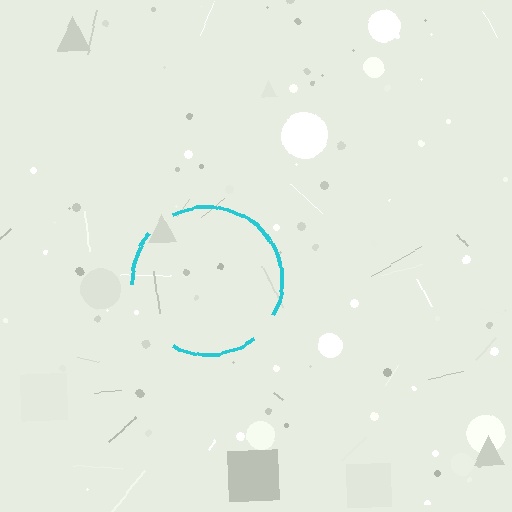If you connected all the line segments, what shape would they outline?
They would outline a circle.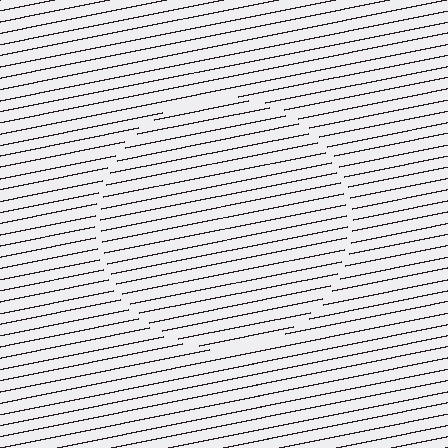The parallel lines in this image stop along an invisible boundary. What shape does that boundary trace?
An illusory circle. The interior of the shape contains the same grating, shifted by half a period — the contour is defined by the phase discontinuity where line-ends from the inner and outer gratings abut.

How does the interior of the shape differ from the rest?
The interior of the shape contains the same grating, shifted by half a period — the contour is defined by the phase discontinuity where line-ends from the inner and outer gratings abut.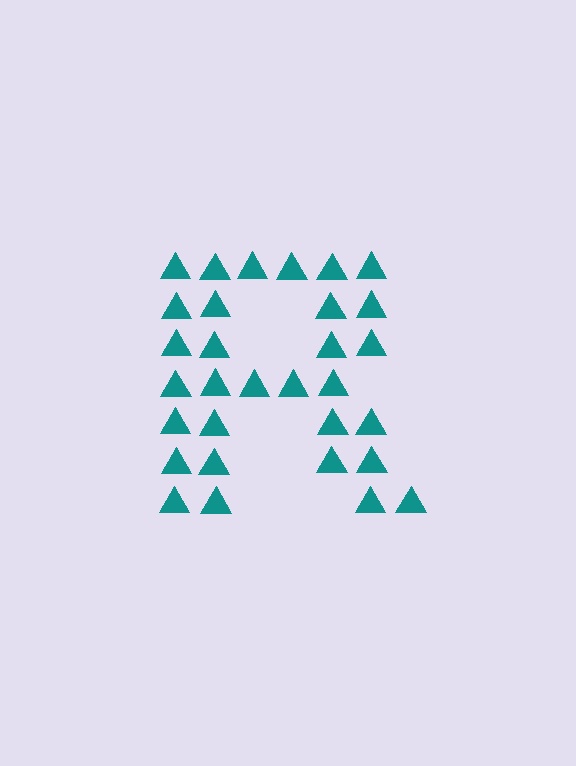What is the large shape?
The large shape is the letter R.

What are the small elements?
The small elements are triangles.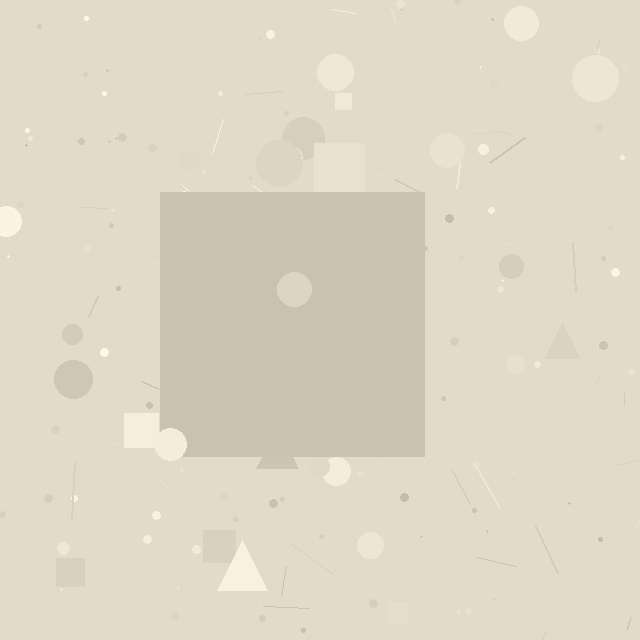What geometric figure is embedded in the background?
A square is embedded in the background.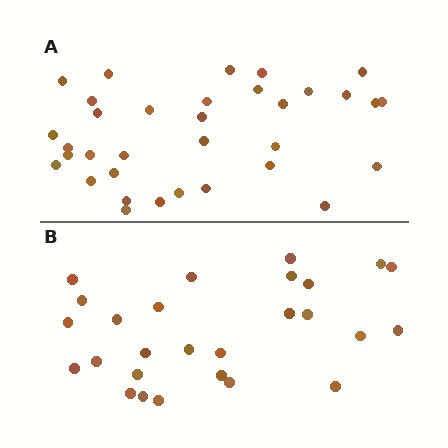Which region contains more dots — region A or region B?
Region A (the top region) has more dots.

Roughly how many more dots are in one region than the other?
Region A has roughly 8 or so more dots than region B.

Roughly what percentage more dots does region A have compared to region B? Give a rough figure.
About 25% more.